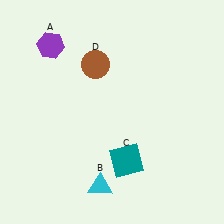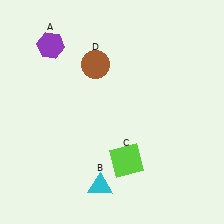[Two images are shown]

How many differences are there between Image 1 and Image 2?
There is 1 difference between the two images.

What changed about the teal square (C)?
In Image 1, C is teal. In Image 2, it changed to lime.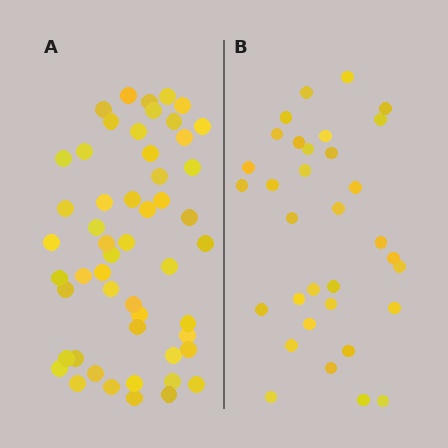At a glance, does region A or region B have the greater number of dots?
Region A (the left region) has more dots.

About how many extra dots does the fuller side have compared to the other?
Region A has approximately 20 more dots than region B.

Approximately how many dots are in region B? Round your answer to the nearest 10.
About 30 dots. (The exact count is 33, which rounds to 30.)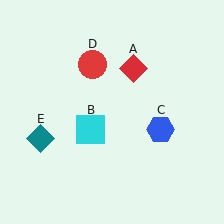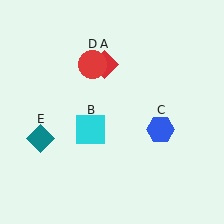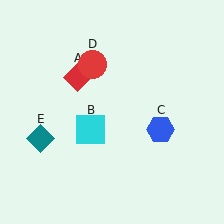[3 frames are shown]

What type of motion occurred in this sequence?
The red diamond (object A) rotated counterclockwise around the center of the scene.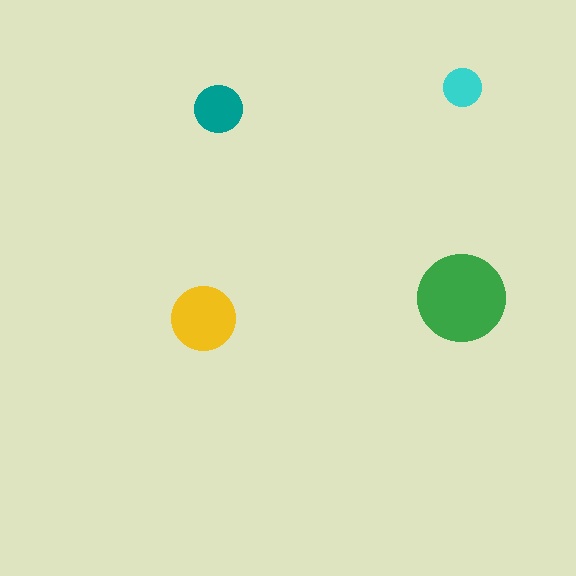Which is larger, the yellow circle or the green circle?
The green one.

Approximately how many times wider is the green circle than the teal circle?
About 2 times wider.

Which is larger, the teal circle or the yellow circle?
The yellow one.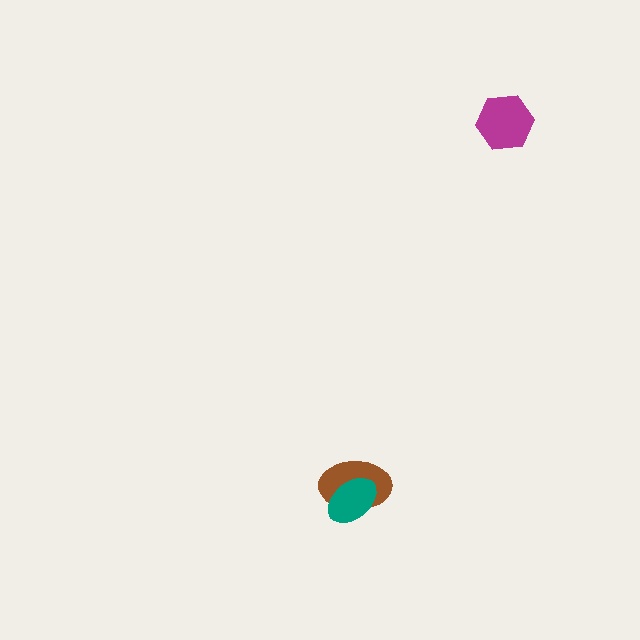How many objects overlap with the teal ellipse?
1 object overlaps with the teal ellipse.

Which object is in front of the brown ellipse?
The teal ellipse is in front of the brown ellipse.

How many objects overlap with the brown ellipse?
1 object overlaps with the brown ellipse.